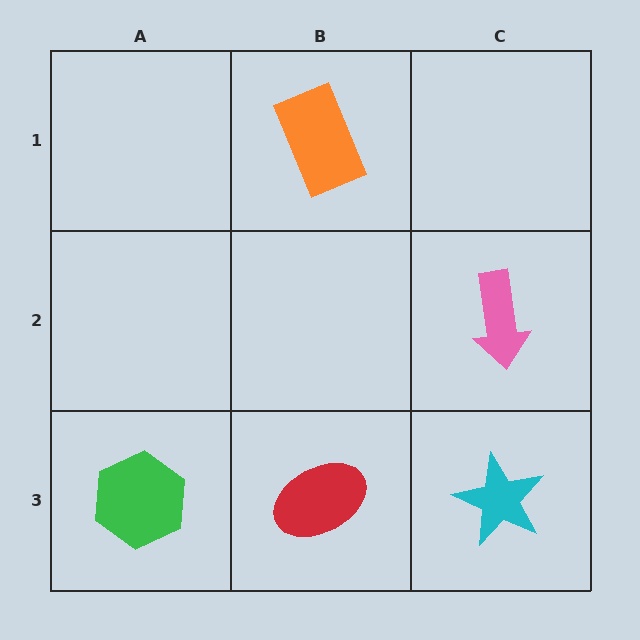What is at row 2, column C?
A pink arrow.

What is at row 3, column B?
A red ellipse.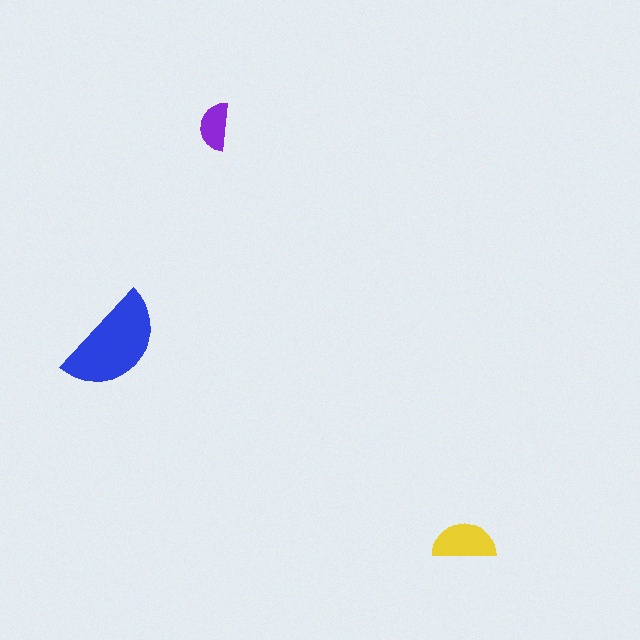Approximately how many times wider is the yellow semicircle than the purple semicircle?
About 1.5 times wider.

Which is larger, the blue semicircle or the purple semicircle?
The blue one.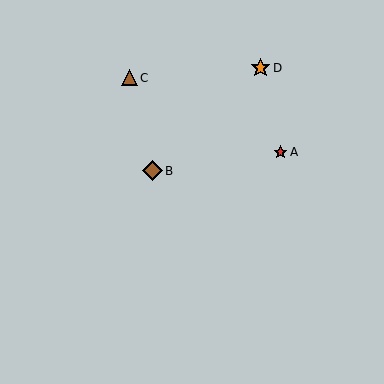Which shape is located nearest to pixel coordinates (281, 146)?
The red star (labeled A) at (281, 152) is nearest to that location.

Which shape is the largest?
The brown diamond (labeled B) is the largest.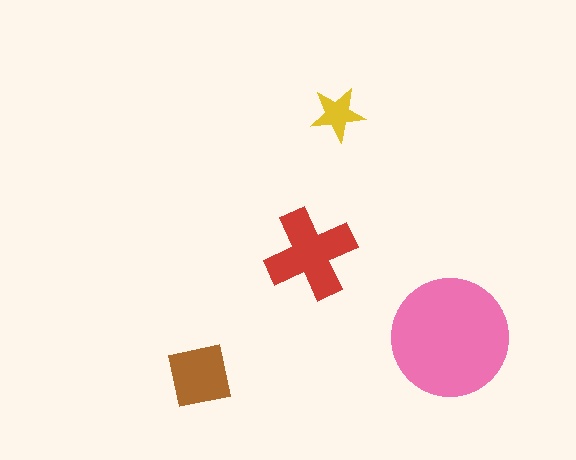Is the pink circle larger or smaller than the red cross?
Larger.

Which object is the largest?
The pink circle.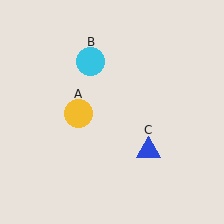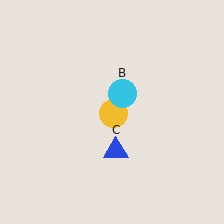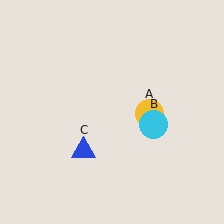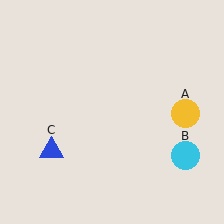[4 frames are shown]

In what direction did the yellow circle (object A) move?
The yellow circle (object A) moved right.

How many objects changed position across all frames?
3 objects changed position: yellow circle (object A), cyan circle (object B), blue triangle (object C).